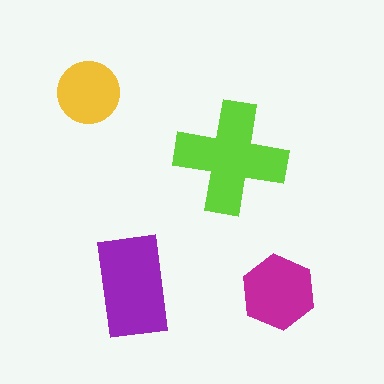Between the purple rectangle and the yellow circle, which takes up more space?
The purple rectangle.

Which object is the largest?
The lime cross.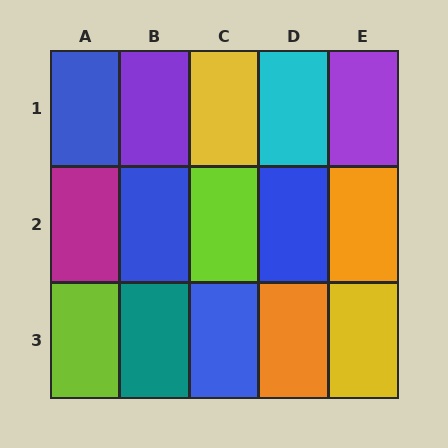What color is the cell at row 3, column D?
Orange.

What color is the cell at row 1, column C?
Yellow.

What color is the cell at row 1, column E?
Purple.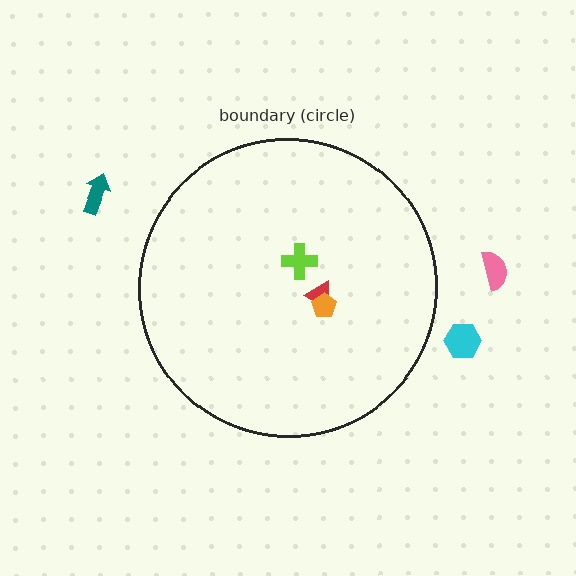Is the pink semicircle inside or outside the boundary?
Outside.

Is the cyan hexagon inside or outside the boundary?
Outside.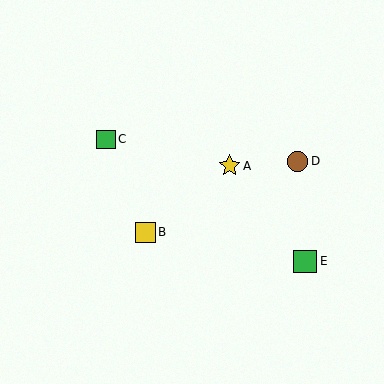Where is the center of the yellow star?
The center of the yellow star is at (230, 166).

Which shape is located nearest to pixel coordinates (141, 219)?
The yellow square (labeled B) at (145, 232) is nearest to that location.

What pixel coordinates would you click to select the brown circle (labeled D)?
Click at (298, 161) to select the brown circle D.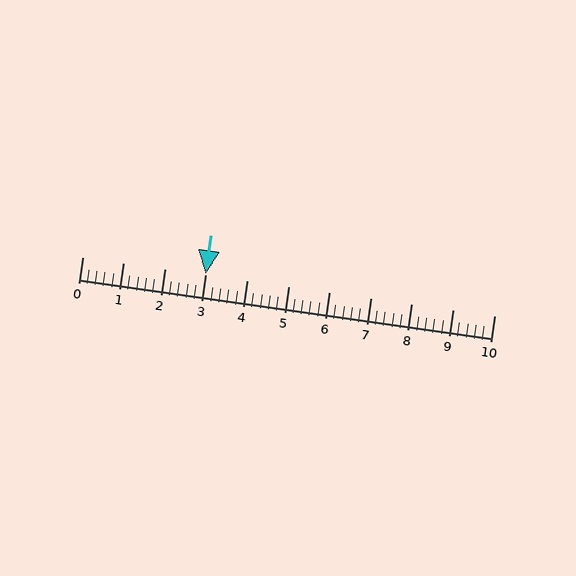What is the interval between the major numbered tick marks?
The major tick marks are spaced 1 units apart.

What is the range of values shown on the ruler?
The ruler shows values from 0 to 10.